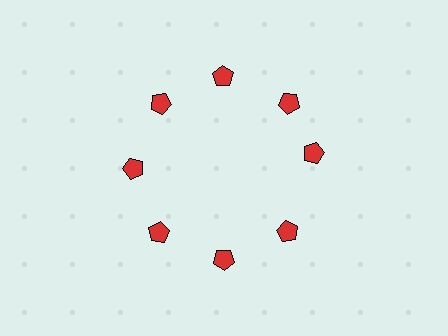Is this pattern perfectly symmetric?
No. The 8 red pentagons are arranged in a ring, but one element near the 3 o'clock position is rotated out of alignment along the ring, breaking the 8-fold rotational symmetry.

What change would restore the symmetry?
The symmetry would be restored by rotating it back into even spacing with its neighbors so that all 8 pentagons sit at equal angles and equal distance from the center.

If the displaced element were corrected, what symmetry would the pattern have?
It would have 8-fold rotational symmetry — the pattern would map onto itself every 45 degrees.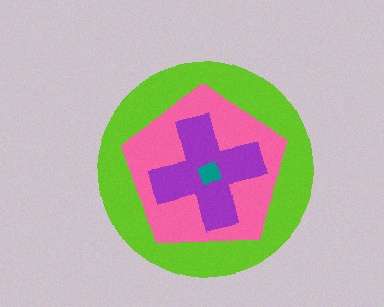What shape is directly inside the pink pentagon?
The purple cross.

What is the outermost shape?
The lime circle.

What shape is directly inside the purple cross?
The teal diamond.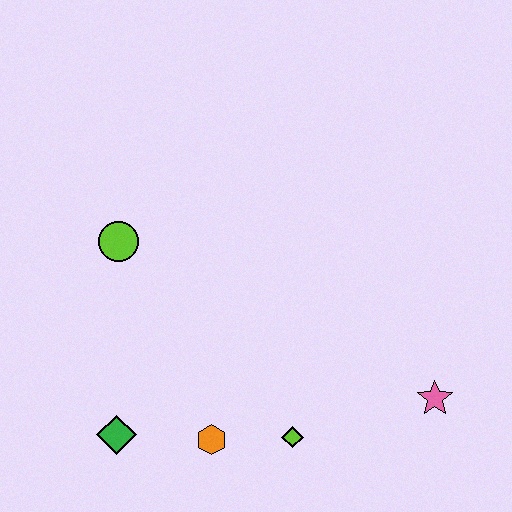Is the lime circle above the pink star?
Yes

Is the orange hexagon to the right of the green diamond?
Yes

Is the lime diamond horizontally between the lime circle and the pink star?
Yes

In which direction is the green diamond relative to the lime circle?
The green diamond is below the lime circle.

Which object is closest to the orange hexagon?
The lime diamond is closest to the orange hexagon.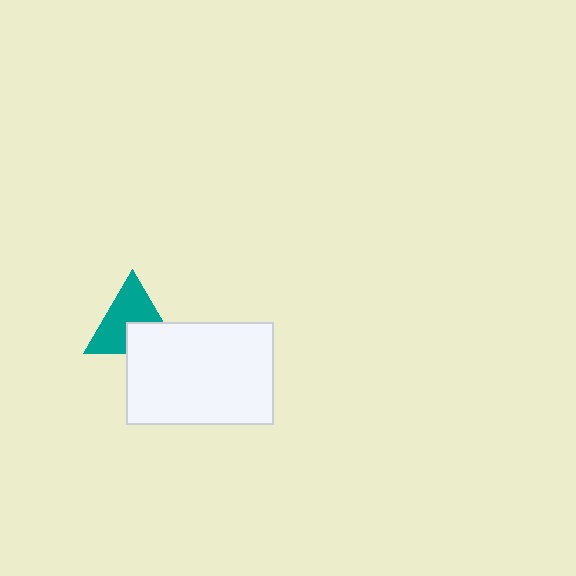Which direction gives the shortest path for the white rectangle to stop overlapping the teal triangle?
Moving down gives the shortest separation.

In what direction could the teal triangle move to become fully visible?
The teal triangle could move up. That would shift it out from behind the white rectangle entirely.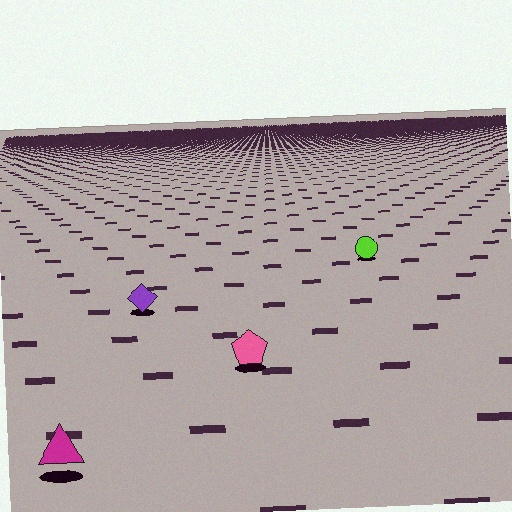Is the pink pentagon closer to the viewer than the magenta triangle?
No. The magenta triangle is closer — you can tell from the texture gradient: the ground texture is coarser near it.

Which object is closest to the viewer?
The magenta triangle is closest. The texture marks near it are larger and more spread out.